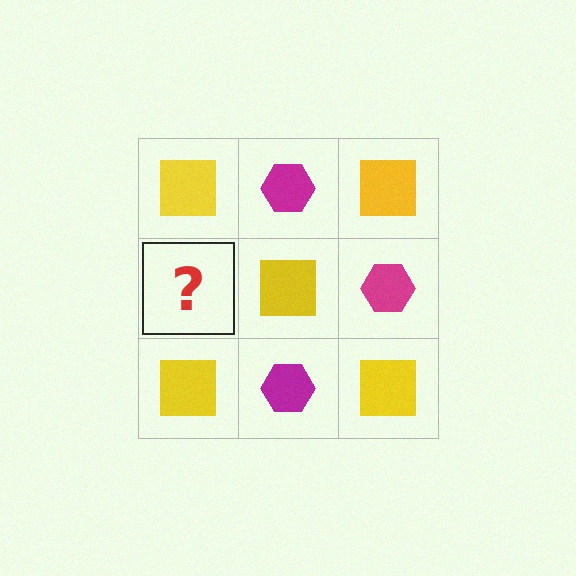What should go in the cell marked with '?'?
The missing cell should contain a magenta hexagon.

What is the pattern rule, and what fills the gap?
The rule is that it alternates yellow square and magenta hexagon in a checkerboard pattern. The gap should be filled with a magenta hexagon.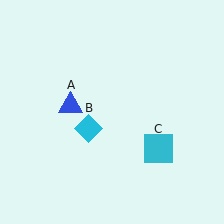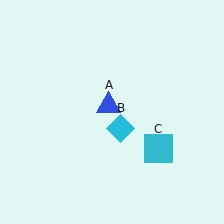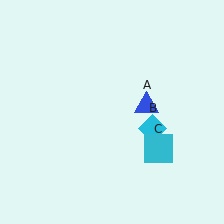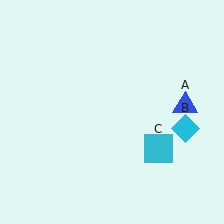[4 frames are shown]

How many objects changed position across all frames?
2 objects changed position: blue triangle (object A), cyan diamond (object B).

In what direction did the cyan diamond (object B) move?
The cyan diamond (object B) moved right.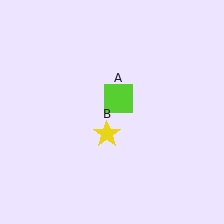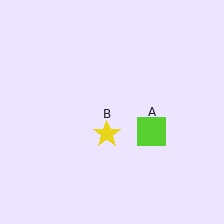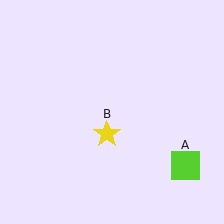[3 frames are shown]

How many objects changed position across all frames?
1 object changed position: lime square (object A).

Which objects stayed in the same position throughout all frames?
Yellow star (object B) remained stationary.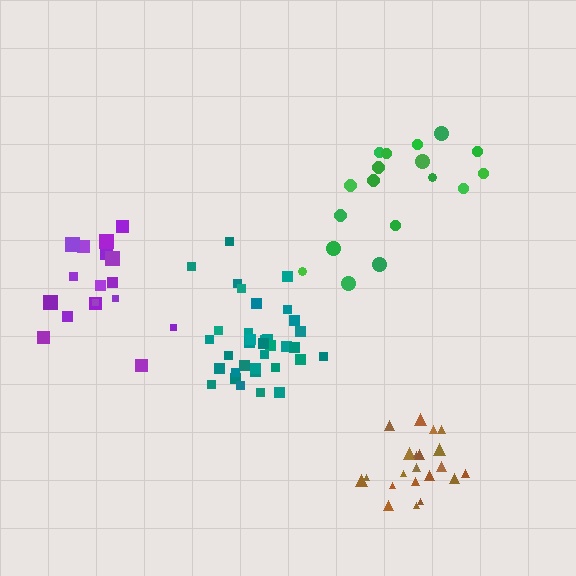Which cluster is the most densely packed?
Teal.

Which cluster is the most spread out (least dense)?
Purple.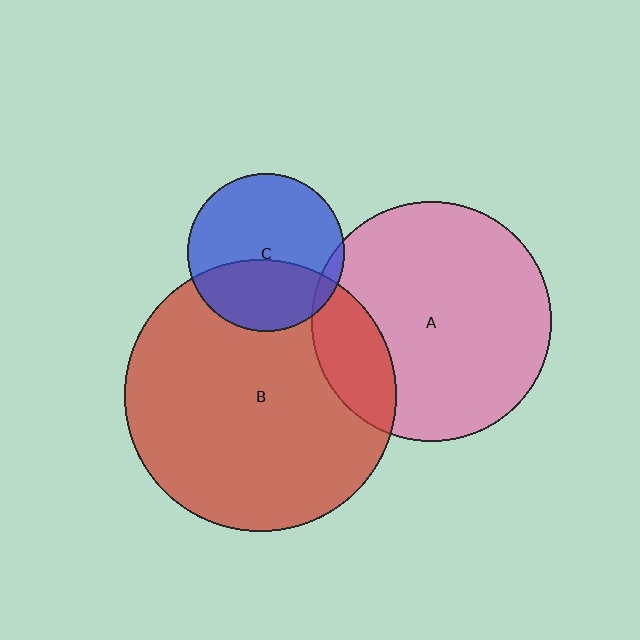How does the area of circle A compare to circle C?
Approximately 2.3 times.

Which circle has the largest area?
Circle B (red).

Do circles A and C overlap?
Yes.